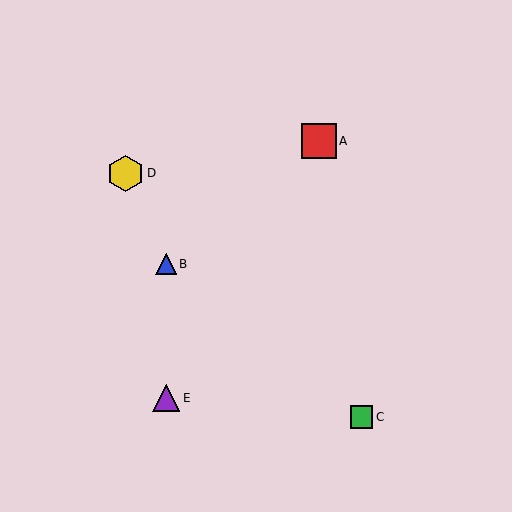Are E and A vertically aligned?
No, E is at x≈166 and A is at x≈319.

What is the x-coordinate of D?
Object D is at x≈125.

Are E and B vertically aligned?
Yes, both are at x≈166.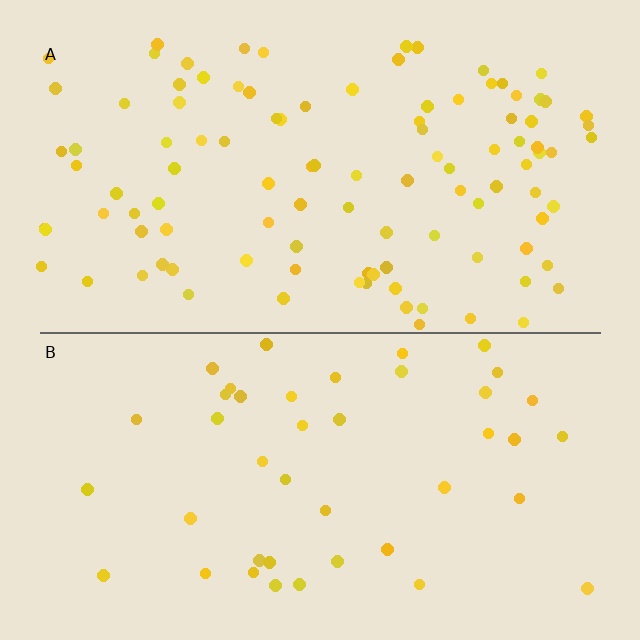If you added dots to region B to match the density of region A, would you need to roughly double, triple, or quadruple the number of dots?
Approximately double.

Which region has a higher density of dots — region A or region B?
A (the top).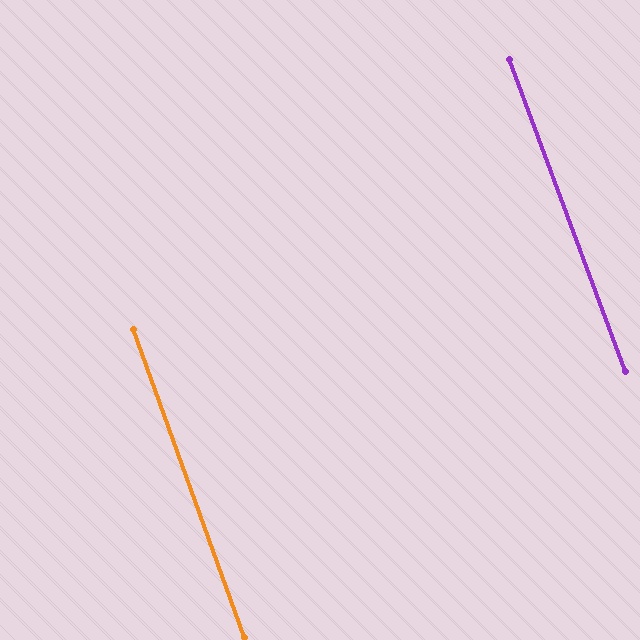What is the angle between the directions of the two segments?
Approximately 1 degree.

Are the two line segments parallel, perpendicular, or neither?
Parallel — their directions differ by only 0.6°.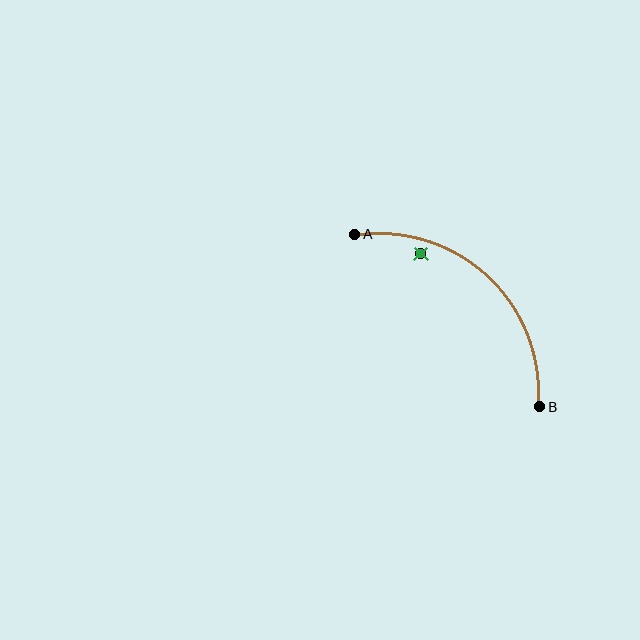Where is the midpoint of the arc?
The arc midpoint is the point on the curve farthest from the straight line joining A and B. It sits above and to the right of that line.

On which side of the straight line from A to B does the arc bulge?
The arc bulges above and to the right of the straight line connecting A and B.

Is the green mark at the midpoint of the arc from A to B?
No — the green mark does not lie on the arc at all. It sits slightly inside the curve.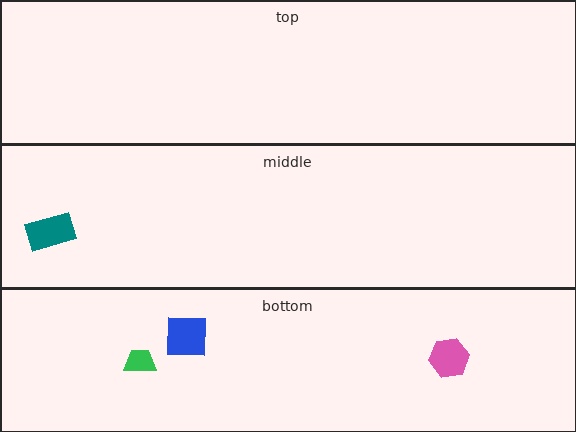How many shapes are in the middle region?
1.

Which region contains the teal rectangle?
The middle region.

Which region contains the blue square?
The bottom region.